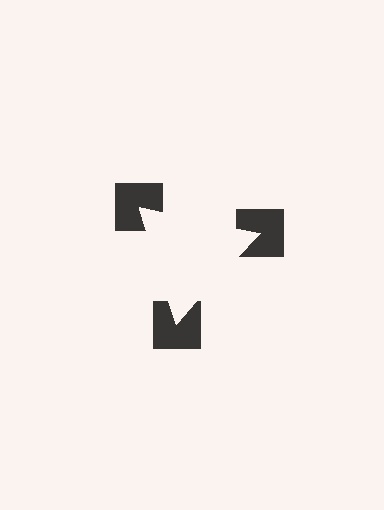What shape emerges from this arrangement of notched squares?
An illusory triangle — its edges are inferred from the aligned wedge cuts in the notched squares, not physically drawn.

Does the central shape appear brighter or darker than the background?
It typically appears slightly brighter than the background, even though no actual brightness change is drawn.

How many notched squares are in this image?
There are 3 — one at each vertex of the illusory triangle.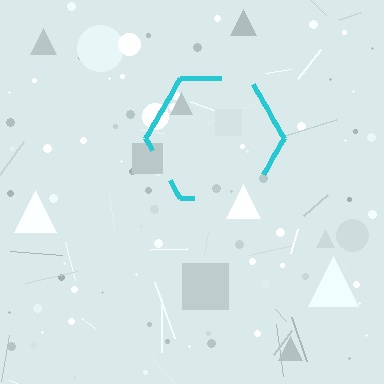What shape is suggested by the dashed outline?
The dashed outline suggests a hexagon.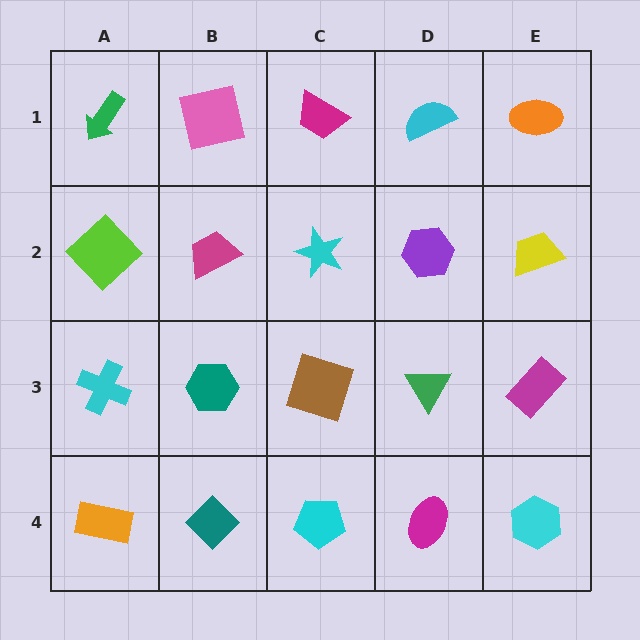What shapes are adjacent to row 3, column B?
A magenta trapezoid (row 2, column B), a teal diamond (row 4, column B), a cyan cross (row 3, column A), a brown square (row 3, column C).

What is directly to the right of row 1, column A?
A pink square.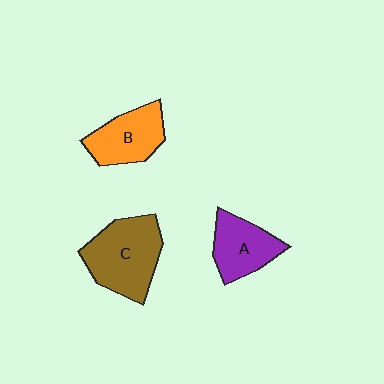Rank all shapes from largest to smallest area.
From largest to smallest: C (brown), B (orange), A (purple).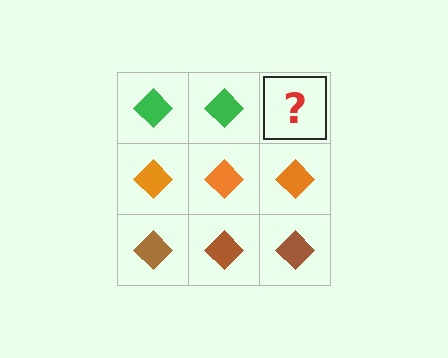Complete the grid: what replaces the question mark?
The question mark should be replaced with a green diamond.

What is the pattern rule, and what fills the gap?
The rule is that each row has a consistent color. The gap should be filled with a green diamond.